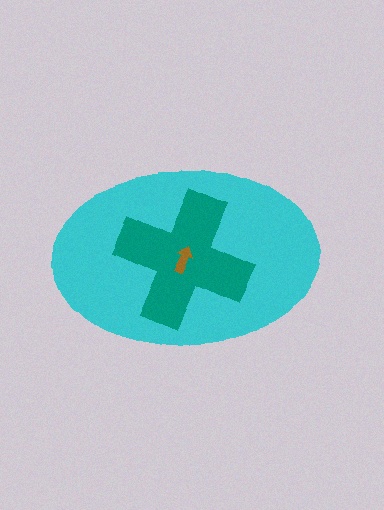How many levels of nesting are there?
3.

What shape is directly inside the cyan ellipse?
The teal cross.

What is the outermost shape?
The cyan ellipse.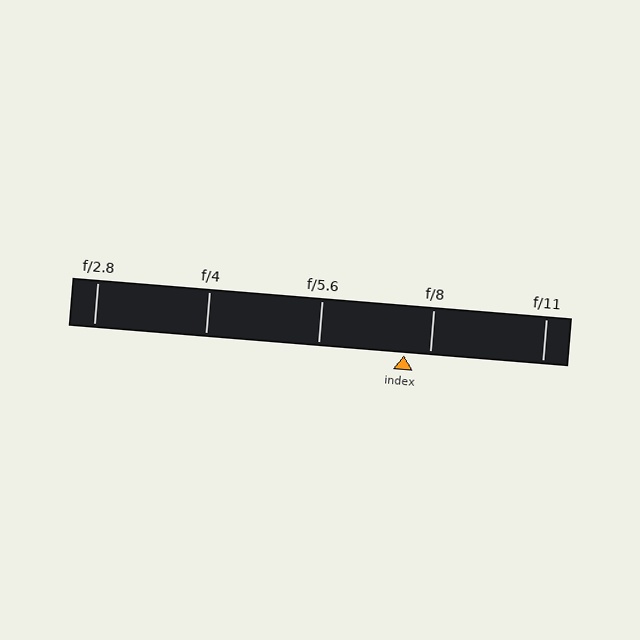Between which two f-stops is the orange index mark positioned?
The index mark is between f/5.6 and f/8.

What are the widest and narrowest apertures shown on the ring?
The widest aperture shown is f/2.8 and the narrowest is f/11.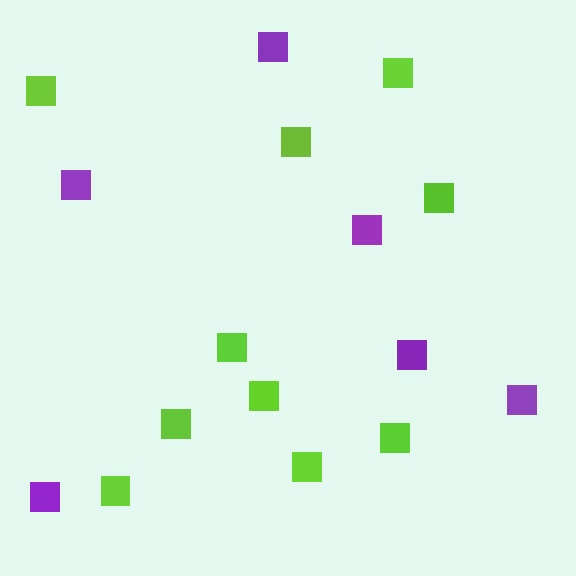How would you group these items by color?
There are 2 groups: one group of lime squares (10) and one group of purple squares (6).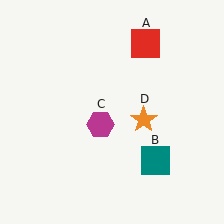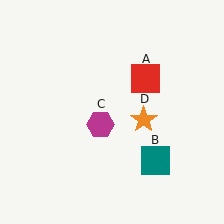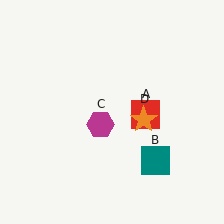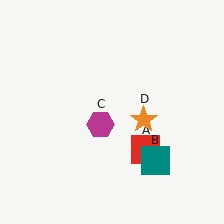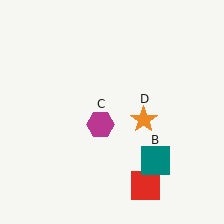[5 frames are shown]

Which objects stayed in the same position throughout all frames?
Teal square (object B) and magenta hexagon (object C) and orange star (object D) remained stationary.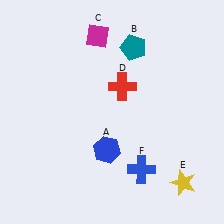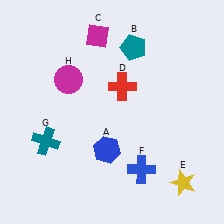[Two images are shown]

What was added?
A teal cross (G), a magenta circle (H) were added in Image 2.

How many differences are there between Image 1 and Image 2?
There are 2 differences between the two images.